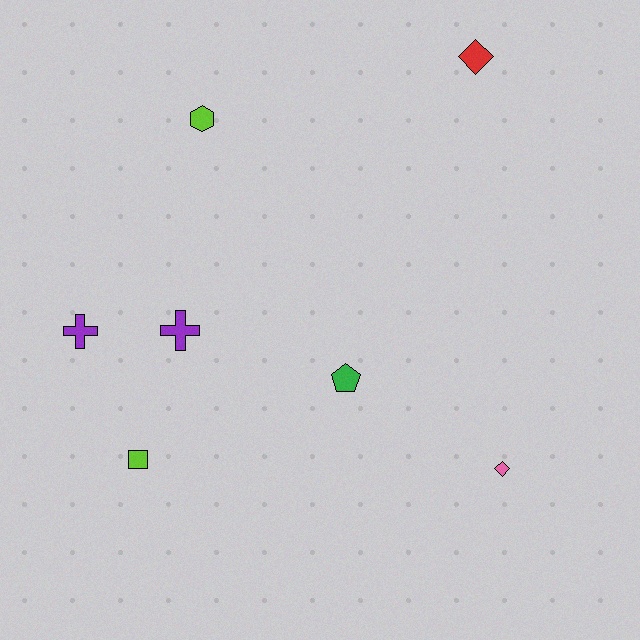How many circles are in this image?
There are no circles.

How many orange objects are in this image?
There are no orange objects.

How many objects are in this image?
There are 7 objects.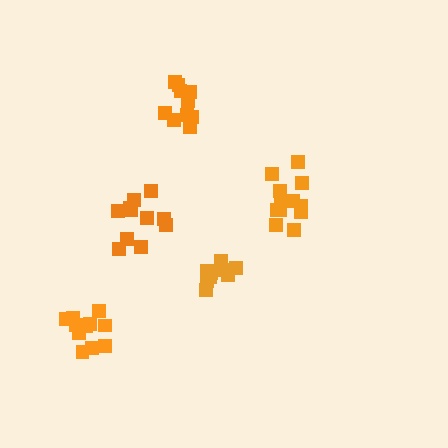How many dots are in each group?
Group 1: 12 dots, Group 2: 11 dots, Group 3: 9 dots, Group 4: 11 dots, Group 5: 10 dots (53 total).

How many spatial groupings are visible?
There are 5 spatial groupings.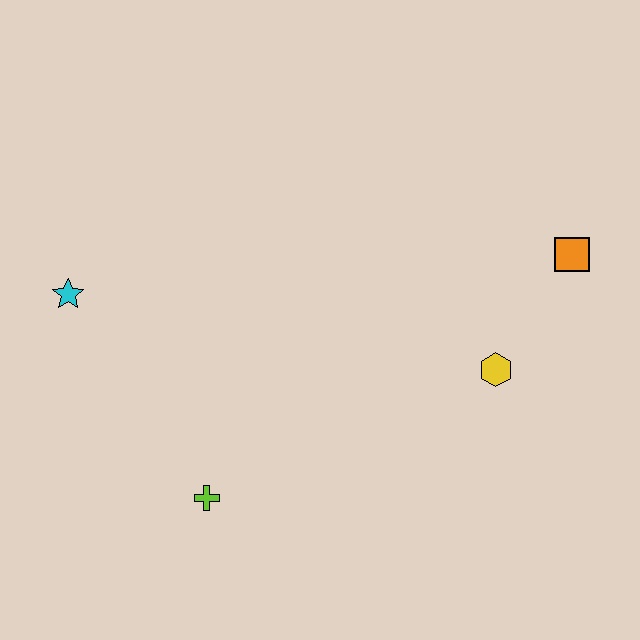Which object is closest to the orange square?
The yellow hexagon is closest to the orange square.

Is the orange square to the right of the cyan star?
Yes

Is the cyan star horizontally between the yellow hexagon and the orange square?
No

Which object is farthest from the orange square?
The cyan star is farthest from the orange square.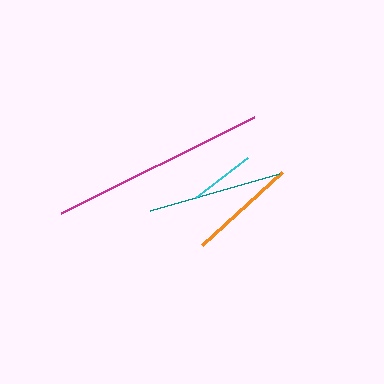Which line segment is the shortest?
The cyan line is the shortest at approximately 66 pixels.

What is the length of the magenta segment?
The magenta segment is approximately 216 pixels long.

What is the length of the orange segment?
The orange segment is approximately 108 pixels long.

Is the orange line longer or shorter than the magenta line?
The magenta line is longer than the orange line.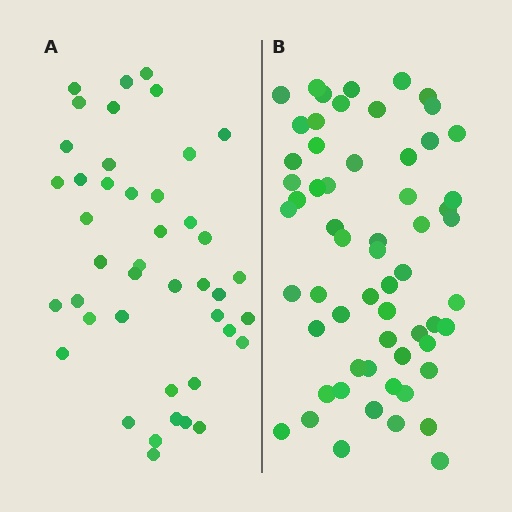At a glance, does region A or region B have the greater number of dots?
Region B (the right region) has more dots.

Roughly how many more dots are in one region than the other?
Region B has approximately 15 more dots than region A.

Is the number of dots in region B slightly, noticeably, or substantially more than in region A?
Region B has noticeably more, but not dramatically so. The ratio is roughly 1.4 to 1.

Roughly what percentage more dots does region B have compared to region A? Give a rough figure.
About 40% more.